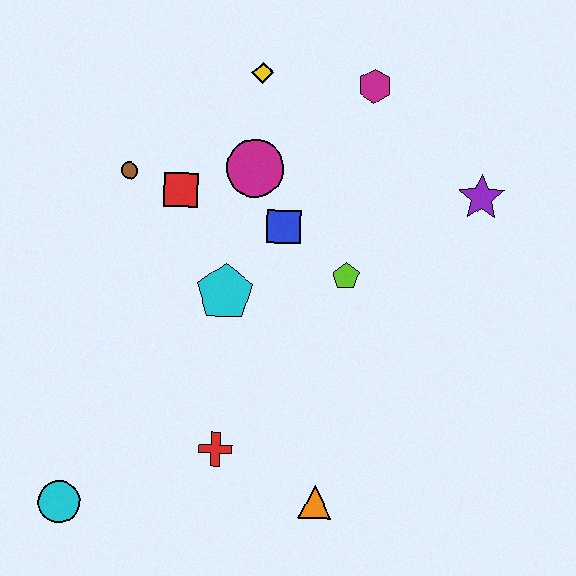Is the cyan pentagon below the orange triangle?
No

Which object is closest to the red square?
The brown circle is closest to the red square.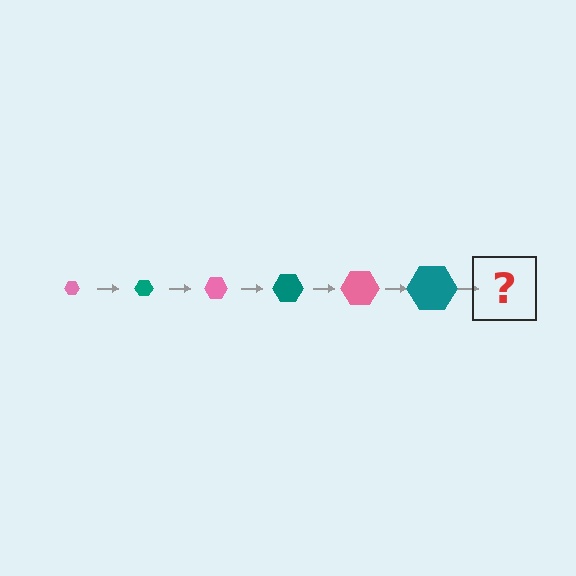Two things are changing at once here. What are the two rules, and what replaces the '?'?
The two rules are that the hexagon grows larger each step and the color cycles through pink and teal. The '?' should be a pink hexagon, larger than the previous one.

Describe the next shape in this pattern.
It should be a pink hexagon, larger than the previous one.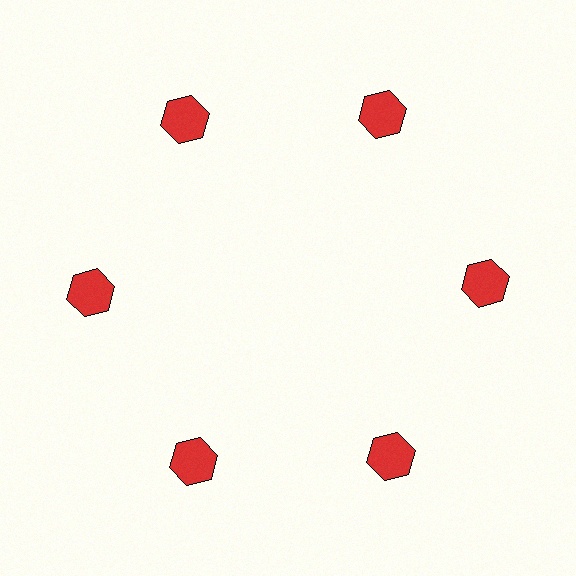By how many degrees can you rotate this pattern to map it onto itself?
The pattern maps onto itself every 60 degrees of rotation.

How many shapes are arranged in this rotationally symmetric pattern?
There are 6 shapes, arranged in 6 groups of 1.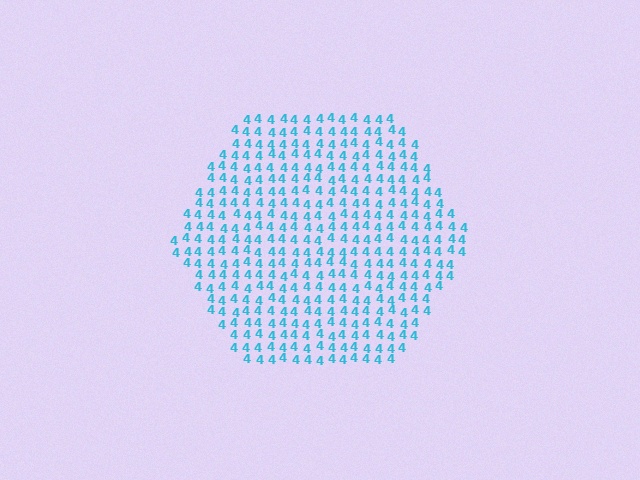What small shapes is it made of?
It is made of small digit 4's.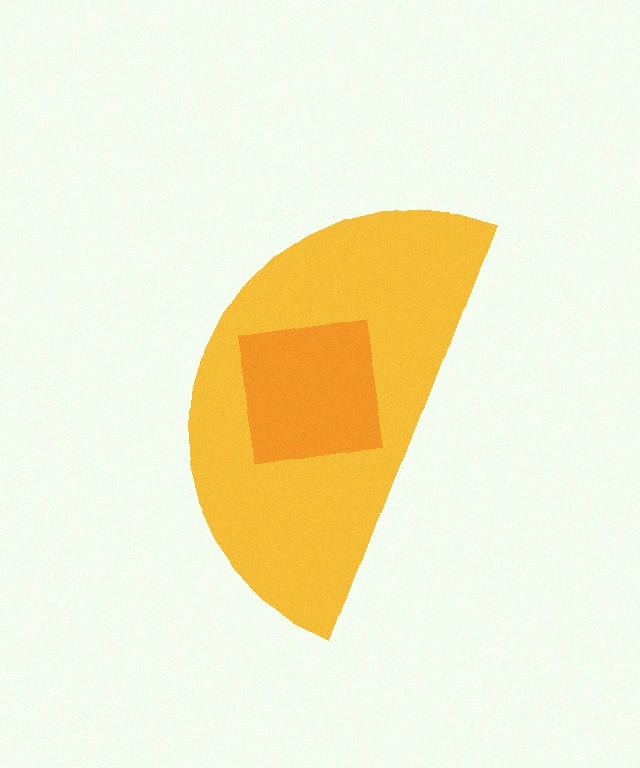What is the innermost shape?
The orange square.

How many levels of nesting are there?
2.